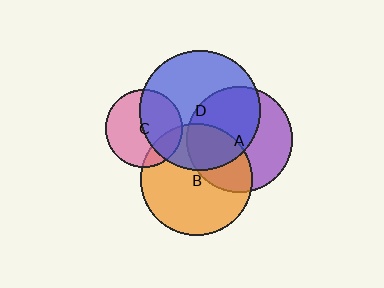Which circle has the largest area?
Circle D (blue).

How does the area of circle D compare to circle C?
Approximately 2.4 times.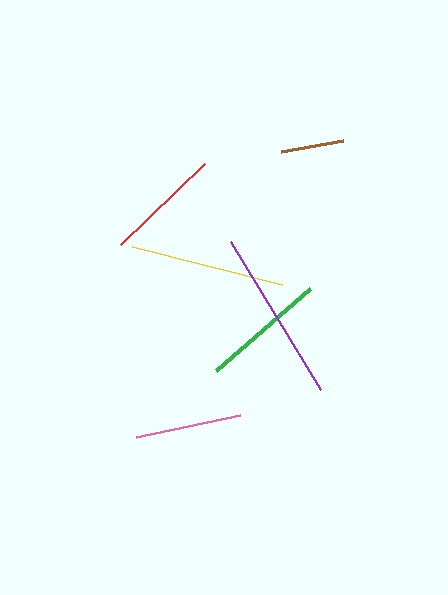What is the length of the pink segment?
The pink segment is approximately 107 pixels long.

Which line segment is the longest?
The purple line is the longest at approximately 173 pixels.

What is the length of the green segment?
The green segment is approximately 125 pixels long.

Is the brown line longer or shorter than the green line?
The green line is longer than the brown line.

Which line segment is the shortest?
The brown line is the shortest at approximately 63 pixels.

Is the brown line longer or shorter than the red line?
The red line is longer than the brown line.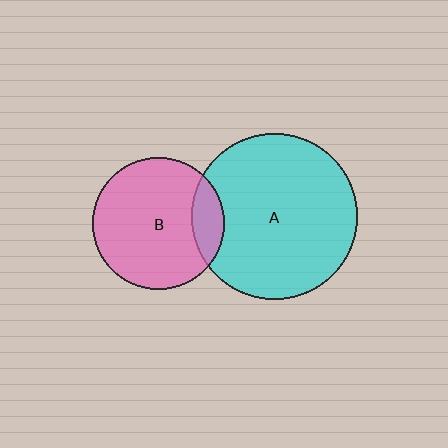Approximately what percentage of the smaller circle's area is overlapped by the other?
Approximately 15%.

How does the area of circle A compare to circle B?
Approximately 1.6 times.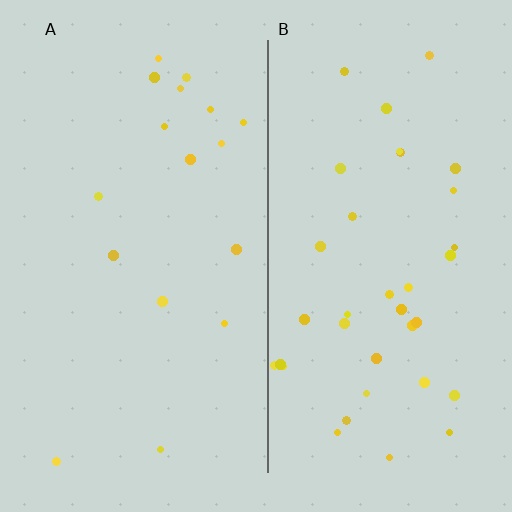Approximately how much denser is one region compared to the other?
Approximately 2.2× — region B over region A.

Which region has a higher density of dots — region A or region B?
B (the right).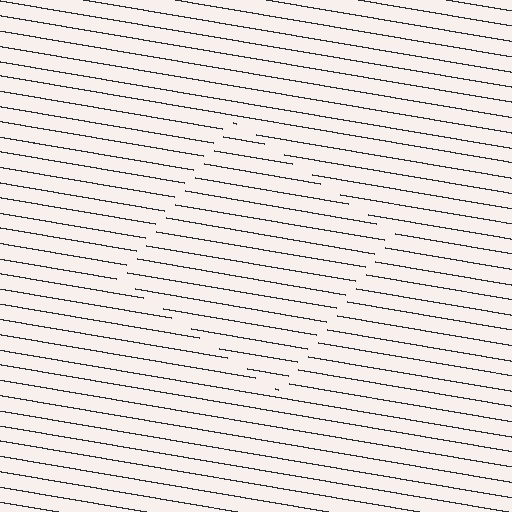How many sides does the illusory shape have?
4 sides — the line-ends trace a square.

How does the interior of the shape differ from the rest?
The interior of the shape contains the same grating, shifted by half a period — the contour is defined by the phase discontinuity where line-ends from the inner and outer gratings abut.